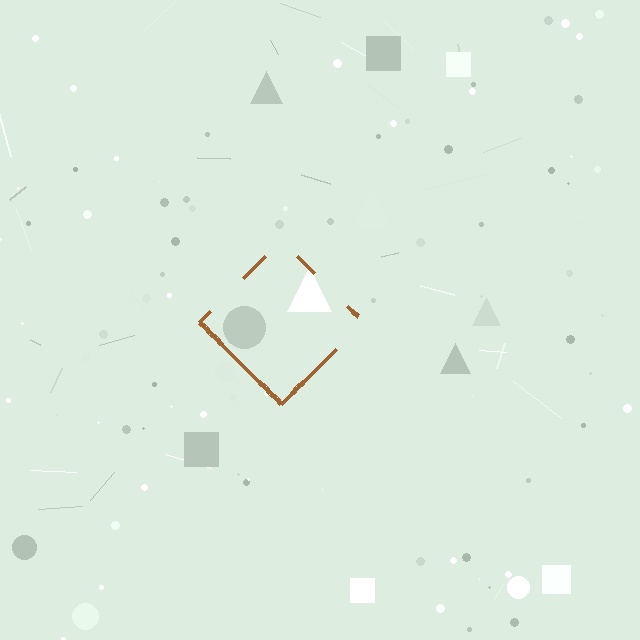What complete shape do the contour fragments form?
The contour fragments form a diamond.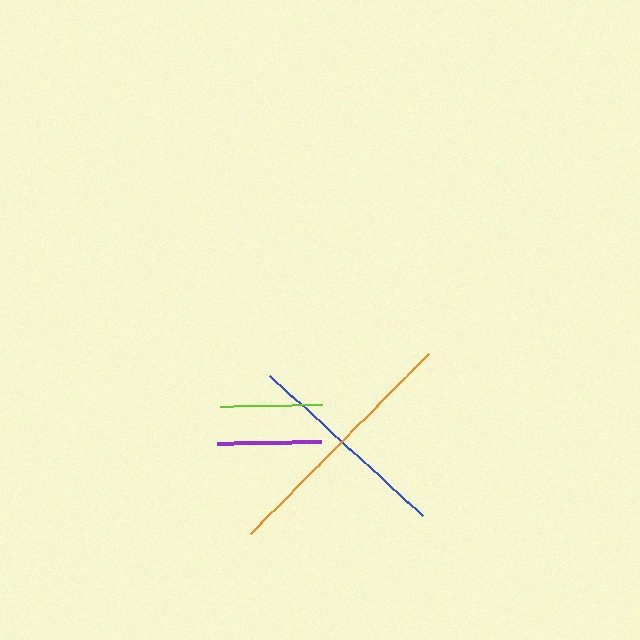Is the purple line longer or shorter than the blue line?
The blue line is longer than the purple line.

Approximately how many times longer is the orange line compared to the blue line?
The orange line is approximately 1.2 times the length of the blue line.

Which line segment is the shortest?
The lime line is the shortest at approximately 102 pixels.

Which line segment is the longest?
The orange line is the longest at approximately 253 pixels.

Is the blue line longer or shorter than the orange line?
The orange line is longer than the blue line.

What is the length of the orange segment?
The orange segment is approximately 253 pixels long.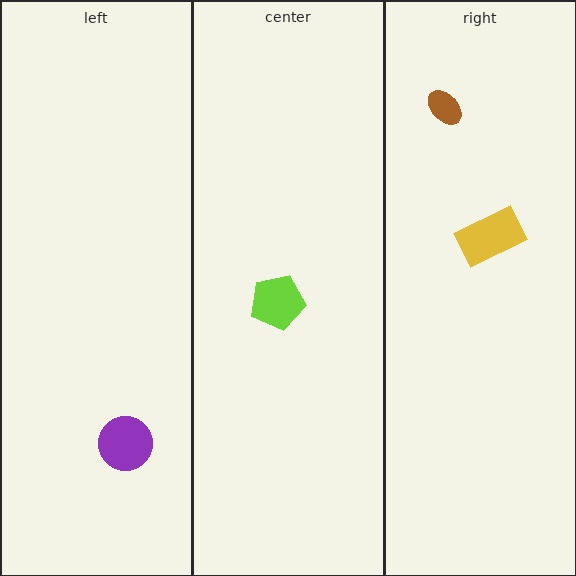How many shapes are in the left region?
1.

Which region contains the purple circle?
The left region.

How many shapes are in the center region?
1.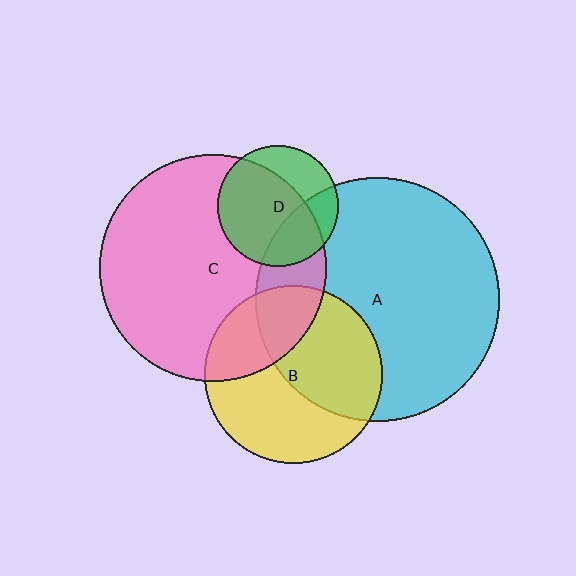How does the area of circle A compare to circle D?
Approximately 4.1 times.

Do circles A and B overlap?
Yes.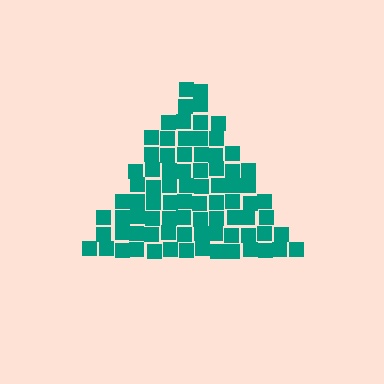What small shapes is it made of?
It is made of small squares.